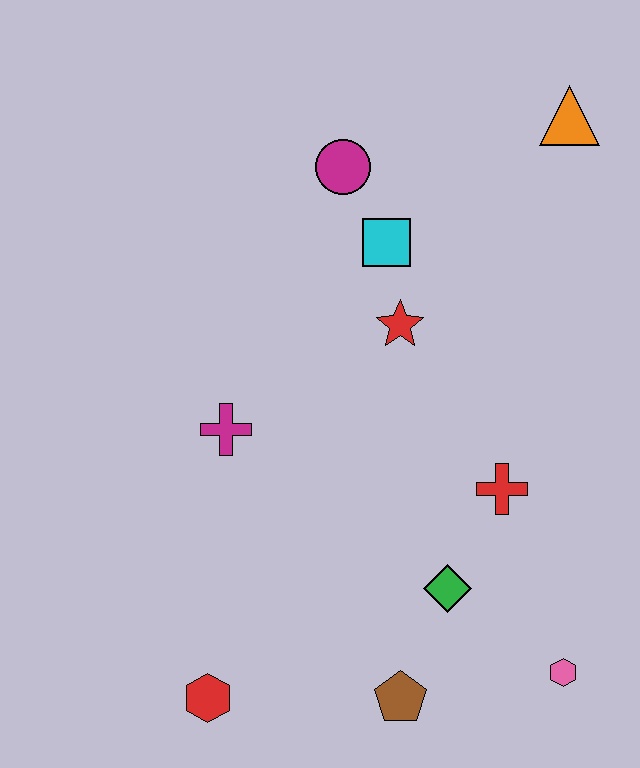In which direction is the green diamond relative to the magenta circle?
The green diamond is below the magenta circle.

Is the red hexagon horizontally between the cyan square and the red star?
No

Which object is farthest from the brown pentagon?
The orange triangle is farthest from the brown pentagon.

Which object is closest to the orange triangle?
The cyan square is closest to the orange triangle.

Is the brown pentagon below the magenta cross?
Yes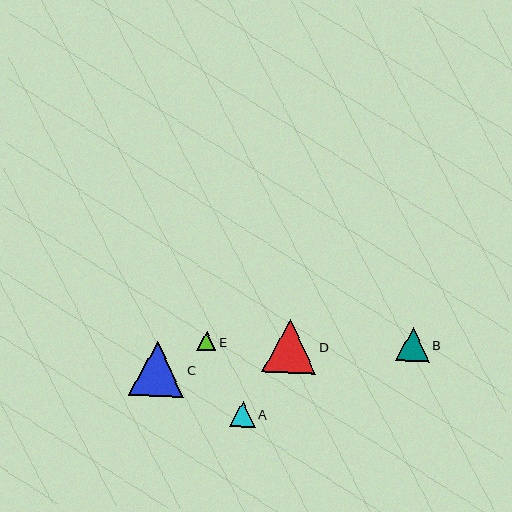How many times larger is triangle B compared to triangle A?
Triangle B is approximately 1.3 times the size of triangle A.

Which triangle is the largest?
Triangle C is the largest with a size of approximately 55 pixels.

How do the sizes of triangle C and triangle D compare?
Triangle C and triangle D are approximately the same size.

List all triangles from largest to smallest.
From largest to smallest: C, D, B, A, E.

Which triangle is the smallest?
Triangle E is the smallest with a size of approximately 20 pixels.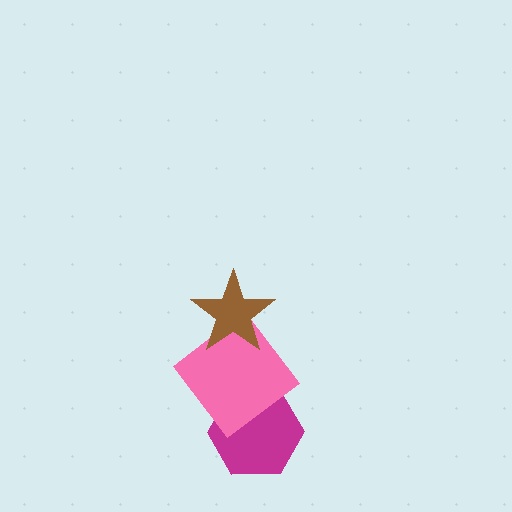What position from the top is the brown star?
The brown star is 1st from the top.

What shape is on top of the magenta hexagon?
The pink diamond is on top of the magenta hexagon.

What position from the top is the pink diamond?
The pink diamond is 2nd from the top.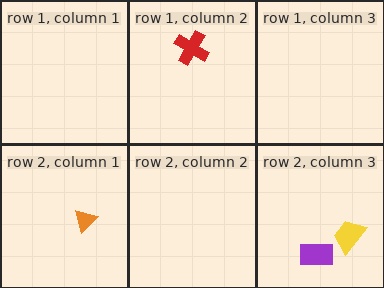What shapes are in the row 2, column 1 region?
The orange triangle.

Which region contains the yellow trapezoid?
The row 2, column 3 region.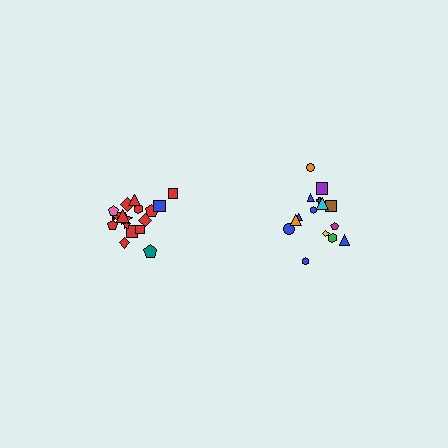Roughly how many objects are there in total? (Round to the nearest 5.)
Roughly 35 objects in total.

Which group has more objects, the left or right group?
The left group.